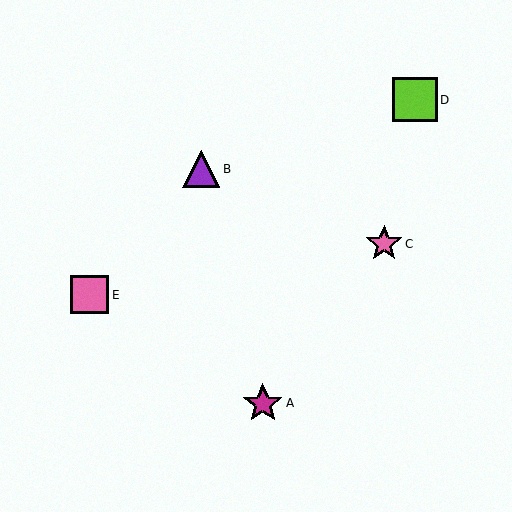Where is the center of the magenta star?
The center of the magenta star is at (263, 403).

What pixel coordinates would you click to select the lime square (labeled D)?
Click at (415, 100) to select the lime square D.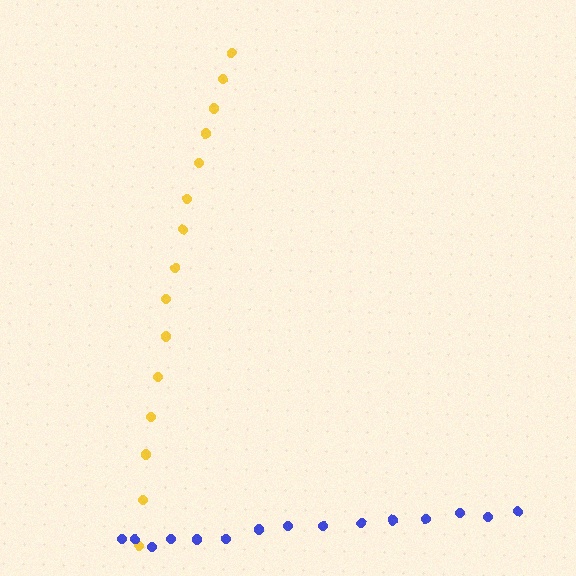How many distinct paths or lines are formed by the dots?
There are 2 distinct paths.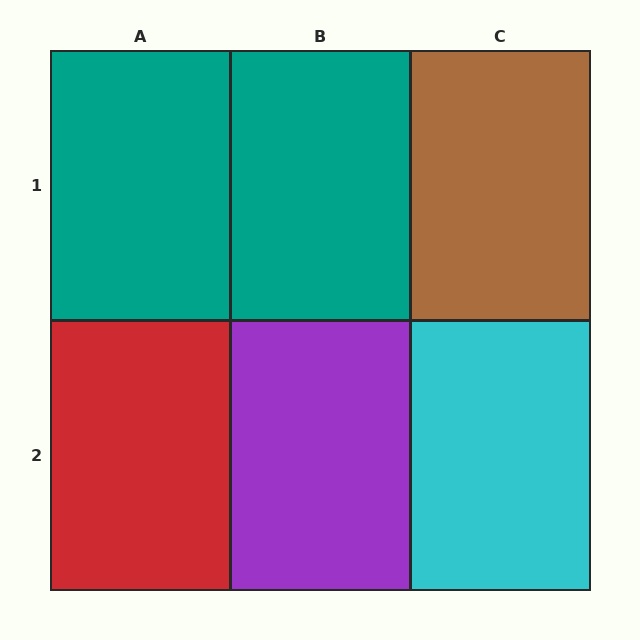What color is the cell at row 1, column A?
Teal.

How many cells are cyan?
1 cell is cyan.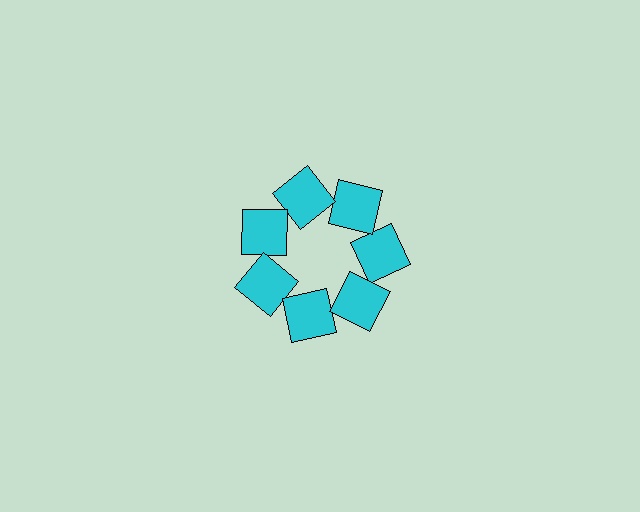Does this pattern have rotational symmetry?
Yes, this pattern has 7-fold rotational symmetry. It looks the same after rotating 51 degrees around the center.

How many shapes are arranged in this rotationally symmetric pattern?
There are 7 shapes, arranged in 7 groups of 1.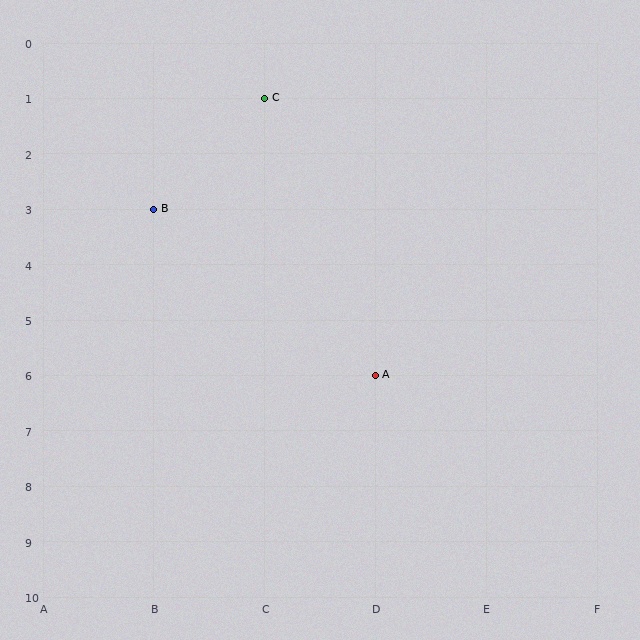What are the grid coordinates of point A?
Point A is at grid coordinates (D, 6).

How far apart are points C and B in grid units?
Points C and B are 1 column and 2 rows apart (about 2.2 grid units diagonally).